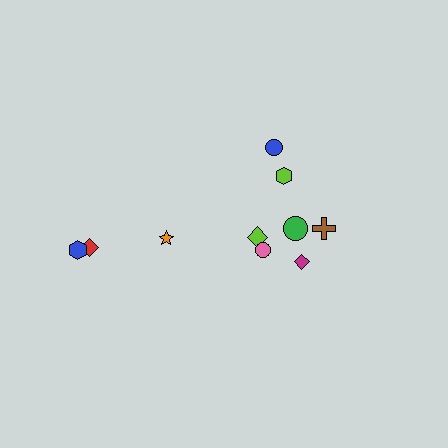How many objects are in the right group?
There are 7 objects.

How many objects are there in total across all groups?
There are 10 objects.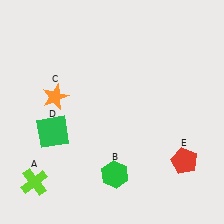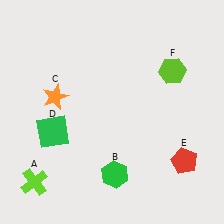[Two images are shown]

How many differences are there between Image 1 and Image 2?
There is 1 difference between the two images.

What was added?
A lime hexagon (F) was added in Image 2.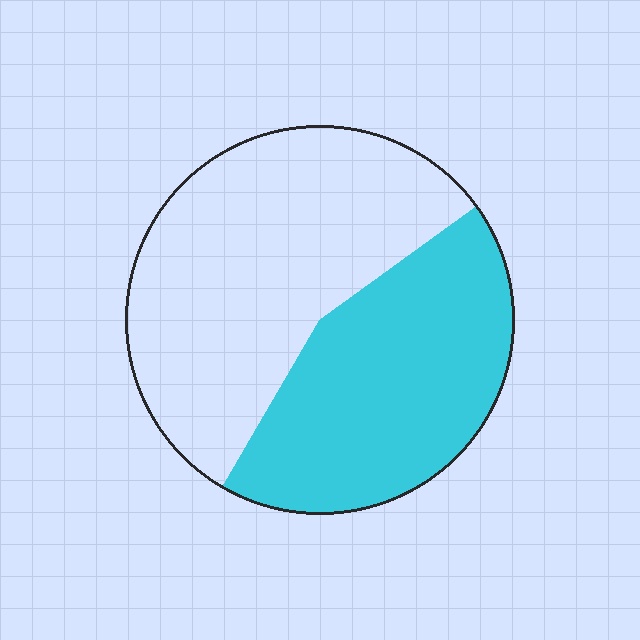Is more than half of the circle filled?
No.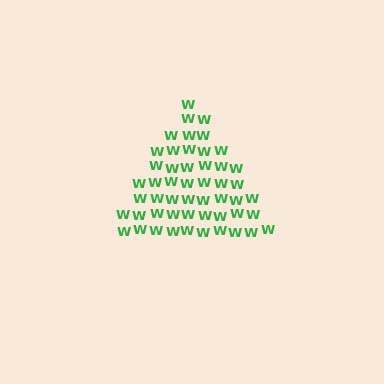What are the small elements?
The small elements are letter W's.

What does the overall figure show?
The overall figure shows a triangle.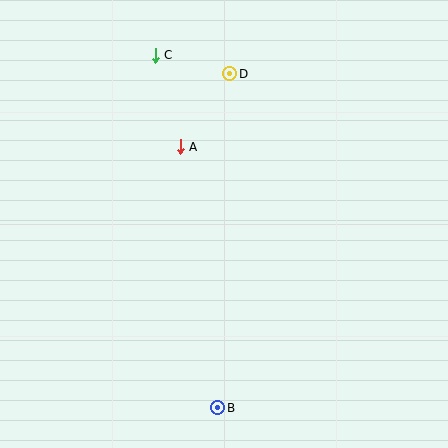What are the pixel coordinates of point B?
Point B is at (218, 408).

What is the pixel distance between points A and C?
The distance between A and C is 95 pixels.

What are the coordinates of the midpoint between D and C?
The midpoint between D and C is at (192, 64).